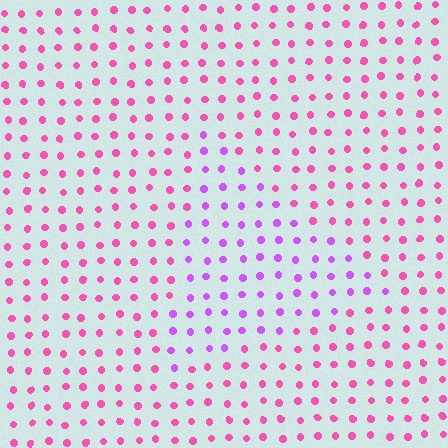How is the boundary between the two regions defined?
The boundary is defined purely by a slight shift in hue (about 38 degrees). Spacing, size, and orientation are identical on both sides.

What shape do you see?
I see a triangle.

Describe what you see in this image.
The image is filled with small pink elements in a uniform arrangement. A triangle-shaped region is visible where the elements are tinted to a slightly different hue, forming a subtle color boundary.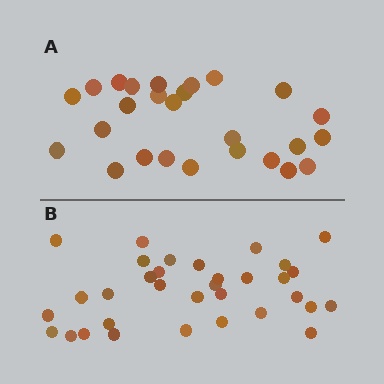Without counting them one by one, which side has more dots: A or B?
Region B (the bottom region) has more dots.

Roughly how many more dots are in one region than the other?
Region B has roughly 8 or so more dots than region A.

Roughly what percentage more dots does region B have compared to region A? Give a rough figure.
About 25% more.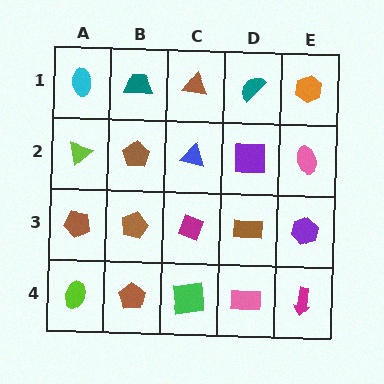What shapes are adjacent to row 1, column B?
A brown pentagon (row 2, column B), a cyan ellipse (row 1, column A), a brown triangle (row 1, column C).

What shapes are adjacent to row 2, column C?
A brown triangle (row 1, column C), a magenta diamond (row 3, column C), a brown pentagon (row 2, column B), a purple square (row 2, column D).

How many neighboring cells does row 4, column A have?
2.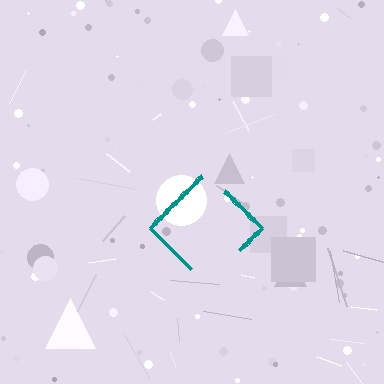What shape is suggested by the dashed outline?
The dashed outline suggests a diamond.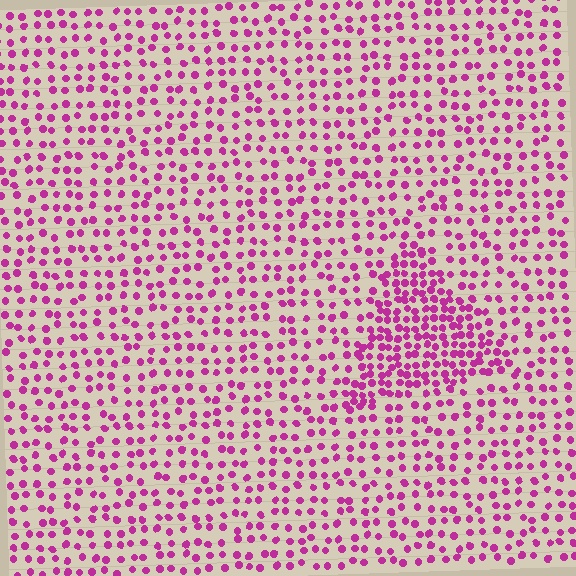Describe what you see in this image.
The image contains small magenta elements arranged at two different densities. A triangle-shaped region is visible where the elements are more densely packed than the surrounding area.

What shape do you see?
I see a triangle.